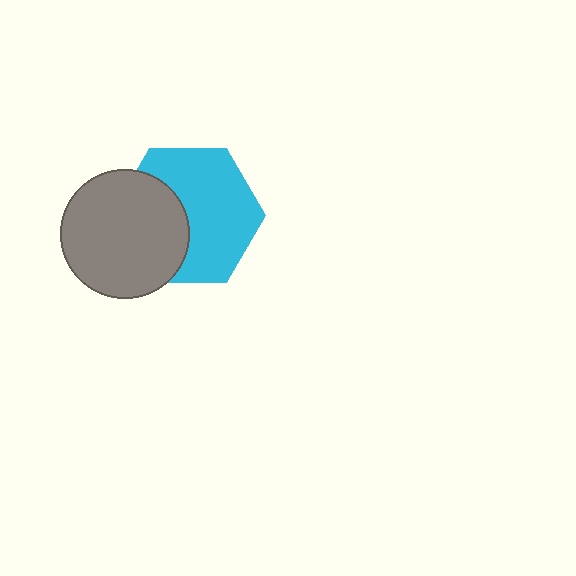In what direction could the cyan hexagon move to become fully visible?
The cyan hexagon could move right. That would shift it out from behind the gray circle entirely.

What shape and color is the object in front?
The object in front is a gray circle.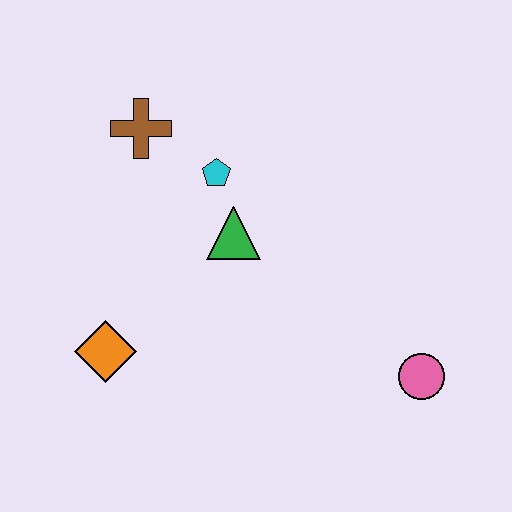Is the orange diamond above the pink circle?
Yes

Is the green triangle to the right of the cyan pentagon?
Yes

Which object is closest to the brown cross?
The cyan pentagon is closest to the brown cross.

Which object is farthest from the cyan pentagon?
The pink circle is farthest from the cyan pentagon.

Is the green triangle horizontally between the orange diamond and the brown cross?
No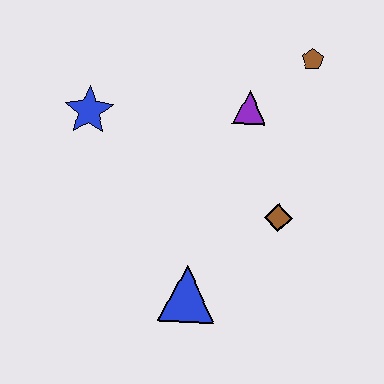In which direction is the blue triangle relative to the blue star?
The blue triangle is below the blue star.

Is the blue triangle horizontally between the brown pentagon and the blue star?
Yes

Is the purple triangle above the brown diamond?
Yes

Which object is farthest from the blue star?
The brown pentagon is farthest from the blue star.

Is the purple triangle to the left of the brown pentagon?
Yes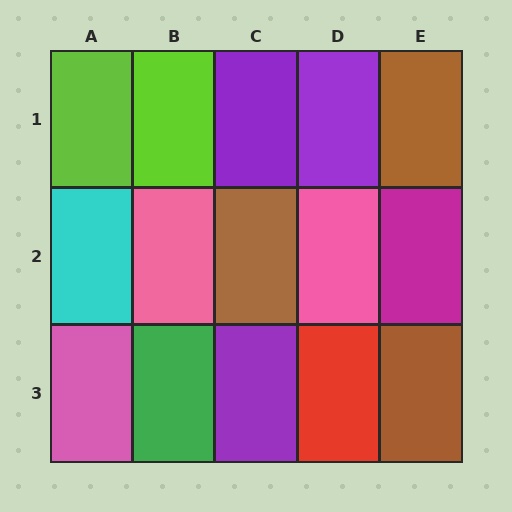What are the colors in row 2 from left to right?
Cyan, pink, brown, pink, magenta.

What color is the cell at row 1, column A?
Lime.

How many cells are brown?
3 cells are brown.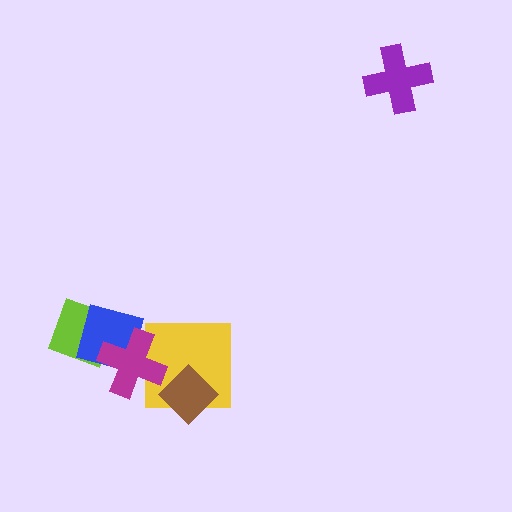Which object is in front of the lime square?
The blue square is in front of the lime square.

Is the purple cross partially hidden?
No, no other shape covers it.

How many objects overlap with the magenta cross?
2 objects overlap with the magenta cross.